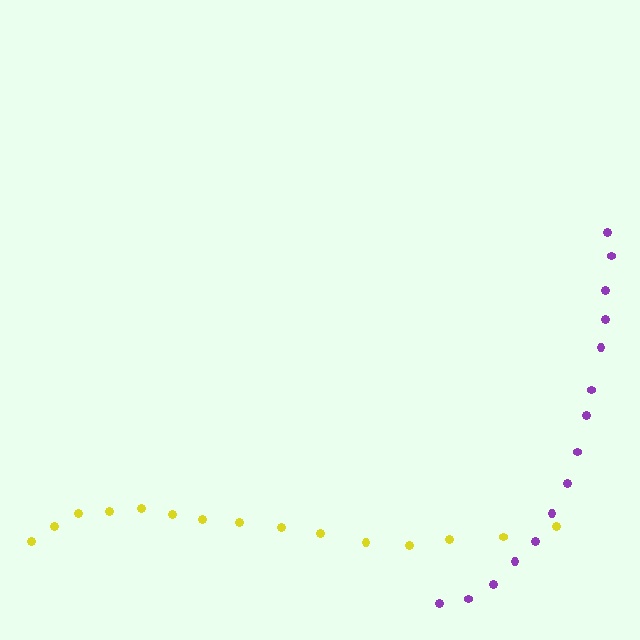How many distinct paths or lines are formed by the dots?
There are 2 distinct paths.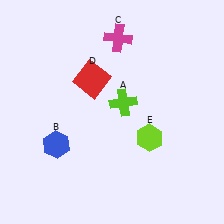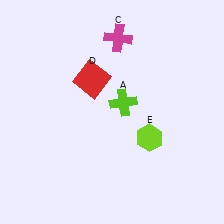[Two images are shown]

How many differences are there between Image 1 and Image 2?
There is 1 difference between the two images.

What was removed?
The blue hexagon (B) was removed in Image 2.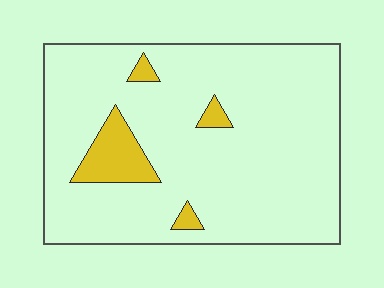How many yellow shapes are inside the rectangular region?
4.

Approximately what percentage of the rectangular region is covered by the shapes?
Approximately 10%.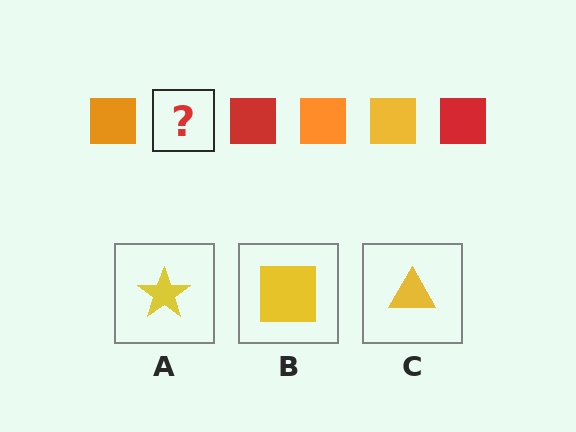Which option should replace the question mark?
Option B.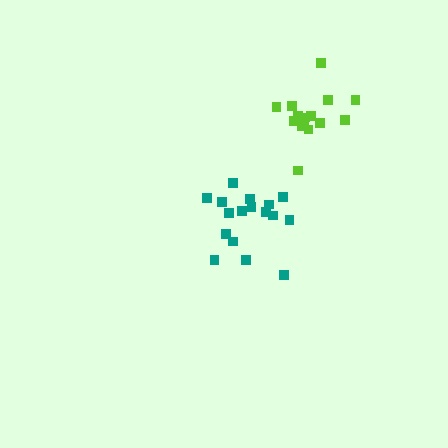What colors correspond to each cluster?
The clusters are colored: teal, lime.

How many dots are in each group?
Group 1: 17 dots, Group 2: 15 dots (32 total).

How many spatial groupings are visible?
There are 2 spatial groupings.